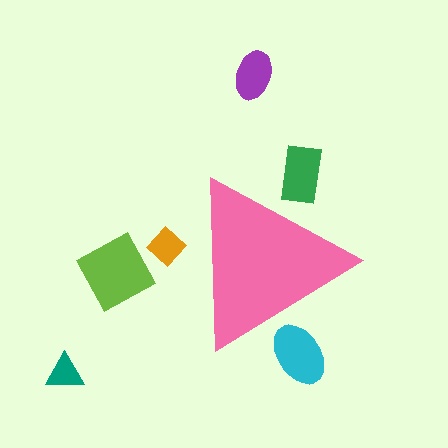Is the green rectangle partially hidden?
Yes, the green rectangle is partially hidden behind the pink triangle.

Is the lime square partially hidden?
No, the lime square is fully visible.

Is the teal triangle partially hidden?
No, the teal triangle is fully visible.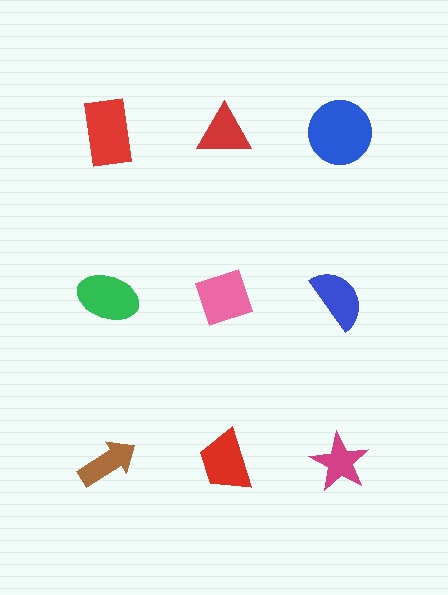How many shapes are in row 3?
3 shapes.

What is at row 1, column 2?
A red triangle.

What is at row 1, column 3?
A blue circle.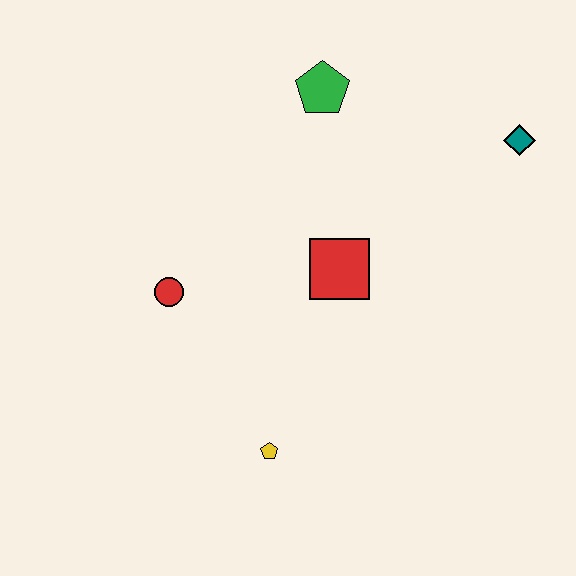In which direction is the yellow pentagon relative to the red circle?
The yellow pentagon is below the red circle.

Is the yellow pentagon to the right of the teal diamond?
No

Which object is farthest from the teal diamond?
The yellow pentagon is farthest from the teal diamond.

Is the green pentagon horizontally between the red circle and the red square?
Yes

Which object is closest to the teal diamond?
The green pentagon is closest to the teal diamond.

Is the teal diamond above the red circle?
Yes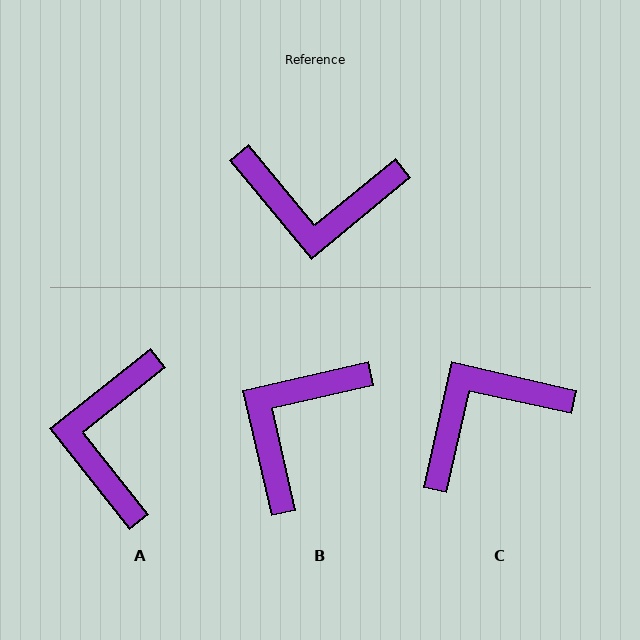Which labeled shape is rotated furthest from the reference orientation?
C, about 142 degrees away.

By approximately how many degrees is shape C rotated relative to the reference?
Approximately 142 degrees clockwise.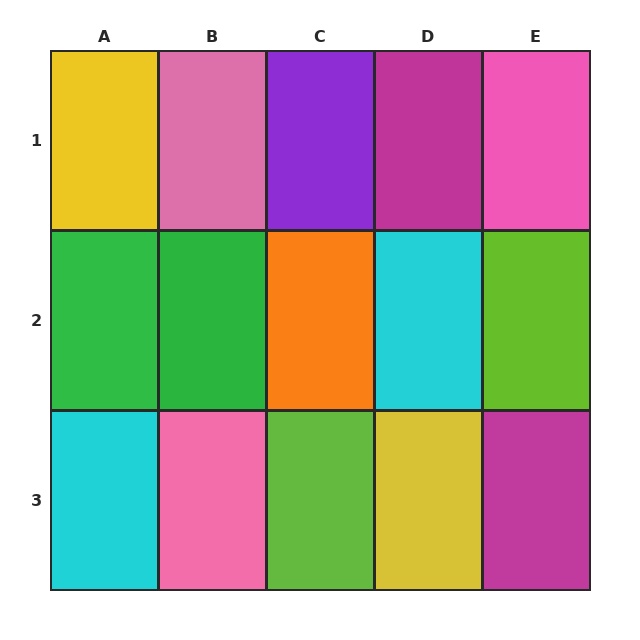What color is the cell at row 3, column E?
Magenta.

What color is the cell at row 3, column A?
Cyan.